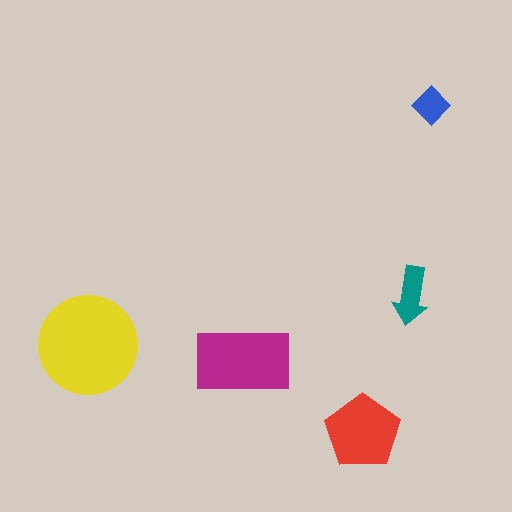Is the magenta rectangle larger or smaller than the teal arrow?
Larger.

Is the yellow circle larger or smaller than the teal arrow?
Larger.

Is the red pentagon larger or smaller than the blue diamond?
Larger.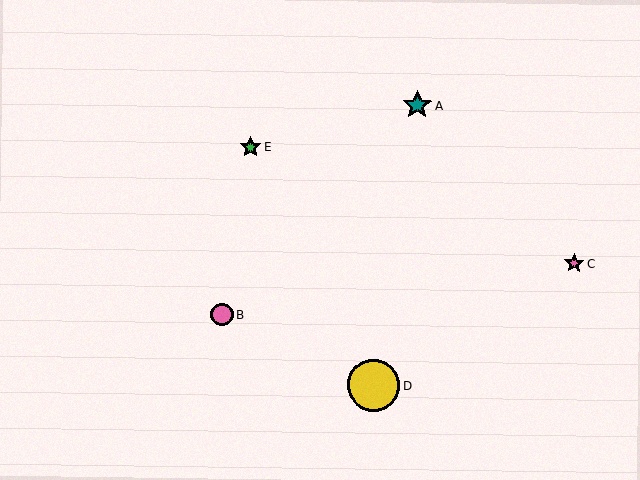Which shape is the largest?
The yellow circle (labeled D) is the largest.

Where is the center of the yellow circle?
The center of the yellow circle is at (374, 385).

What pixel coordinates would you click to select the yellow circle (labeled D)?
Click at (374, 385) to select the yellow circle D.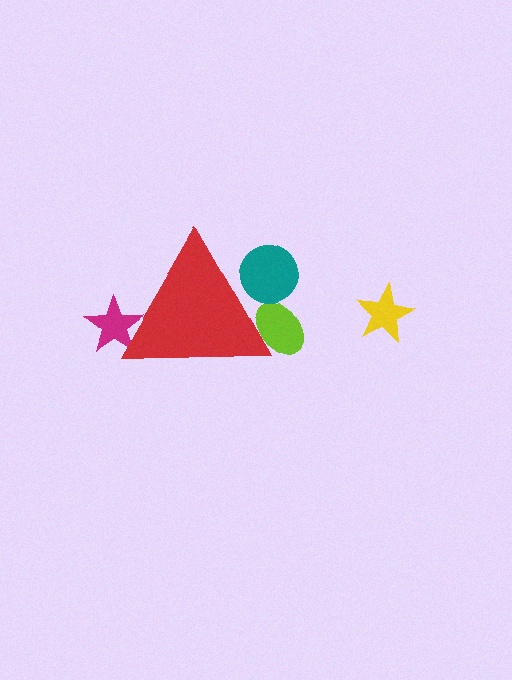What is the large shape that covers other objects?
A red triangle.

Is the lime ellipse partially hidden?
Yes, the lime ellipse is partially hidden behind the red triangle.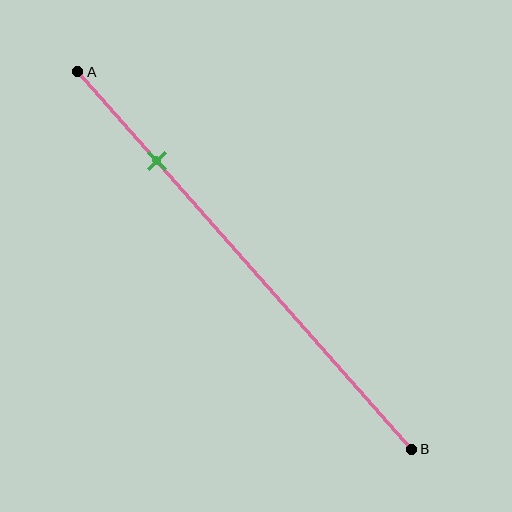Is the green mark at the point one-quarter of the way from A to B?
Yes, the mark is approximately at the one-quarter point.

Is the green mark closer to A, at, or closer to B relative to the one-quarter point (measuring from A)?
The green mark is approximately at the one-quarter point of segment AB.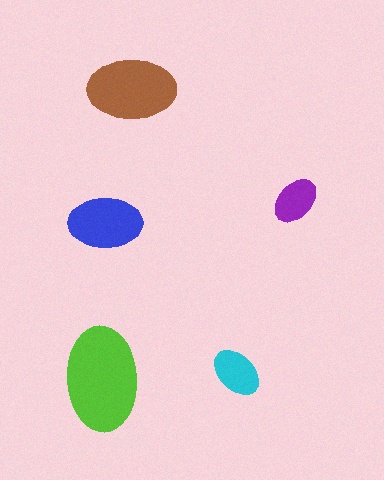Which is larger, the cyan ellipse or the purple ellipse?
The cyan one.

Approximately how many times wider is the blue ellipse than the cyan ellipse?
About 1.5 times wider.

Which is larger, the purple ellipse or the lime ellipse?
The lime one.